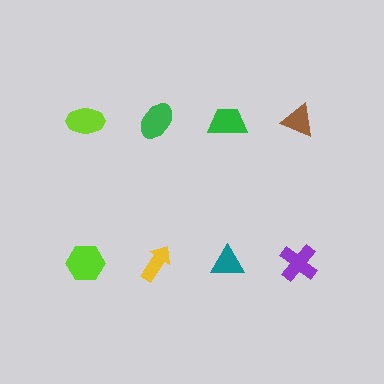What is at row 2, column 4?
A purple cross.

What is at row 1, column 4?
A brown triangle.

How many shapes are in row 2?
4 shapes.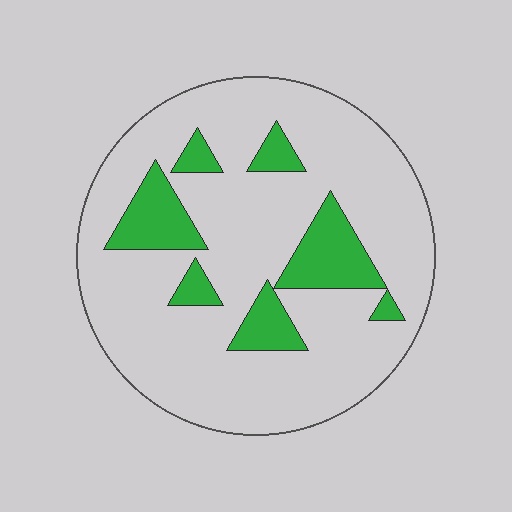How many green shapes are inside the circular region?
7.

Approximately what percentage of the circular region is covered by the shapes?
Approximately 20%.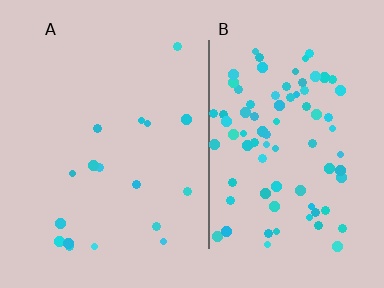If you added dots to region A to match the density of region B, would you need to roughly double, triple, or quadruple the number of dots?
Approximately quadruple.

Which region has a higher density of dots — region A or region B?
B (the right).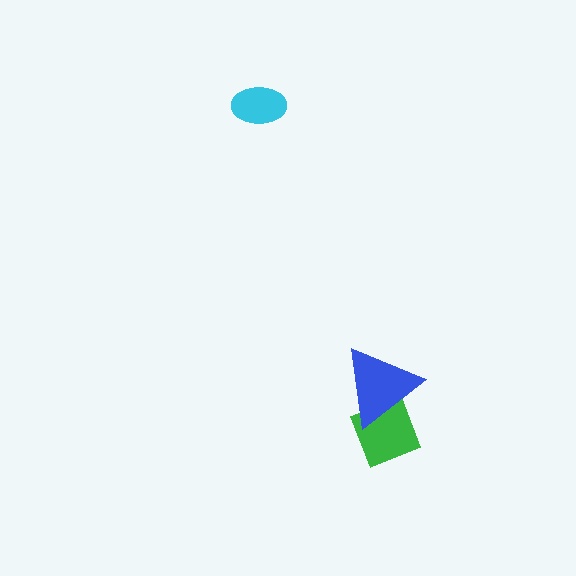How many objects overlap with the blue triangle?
1 object overlaps with the blue triangle.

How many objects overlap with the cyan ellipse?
0 objects overlap with the cyan ellipse.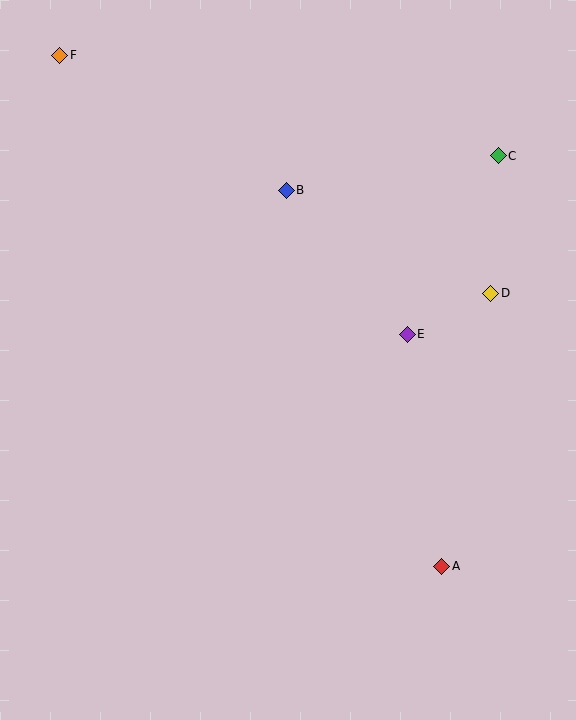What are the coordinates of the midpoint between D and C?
The midpoint between D and C is at (494, 225).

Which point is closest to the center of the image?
Point E at (407, 334) is closest to the center.